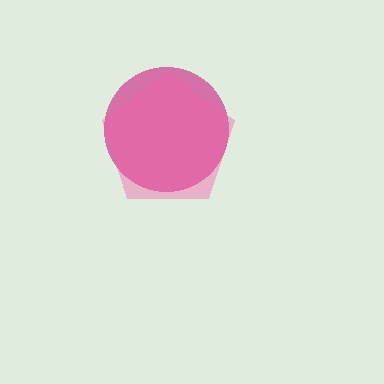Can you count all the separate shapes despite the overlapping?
Yes, there are 2 separate shapes.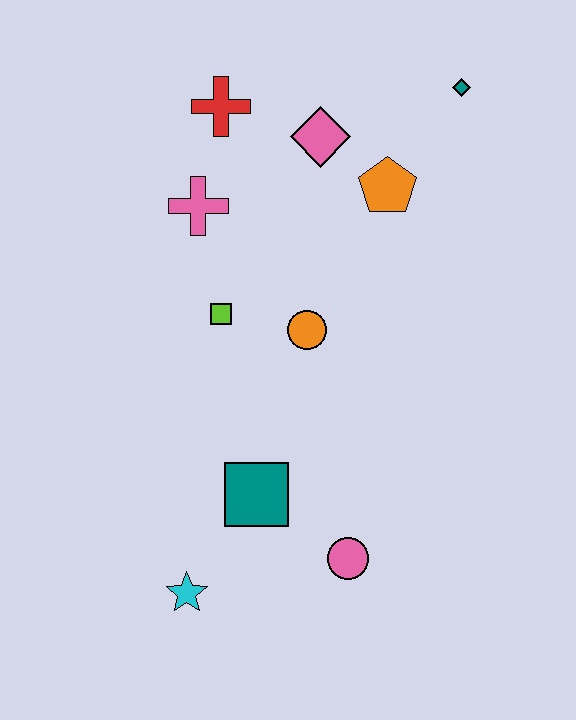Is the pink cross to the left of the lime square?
Yes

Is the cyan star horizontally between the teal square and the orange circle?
No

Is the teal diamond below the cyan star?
No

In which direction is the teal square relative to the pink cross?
The teal square is below the pink cross.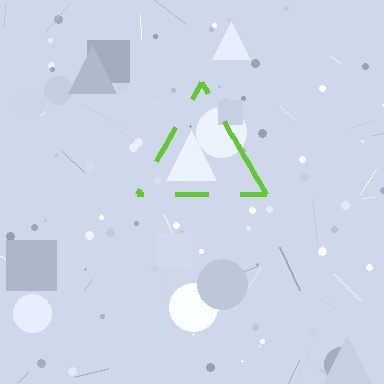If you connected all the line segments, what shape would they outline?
They would outline a triangle.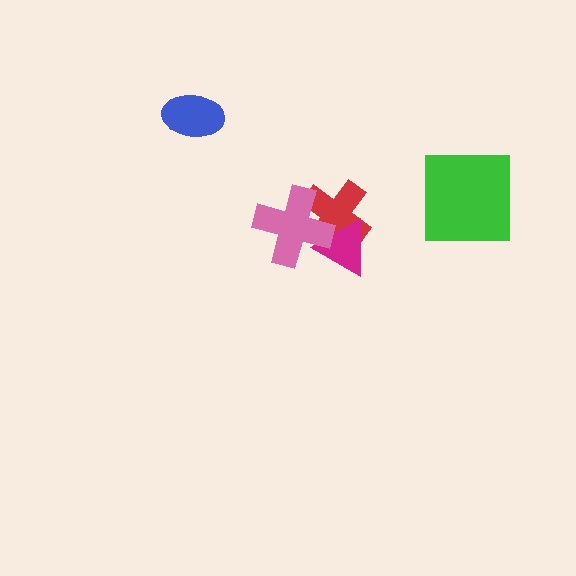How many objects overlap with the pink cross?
2 objects overlap with the pink cross.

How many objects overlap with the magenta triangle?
2 objects overlap with the magenta triangle.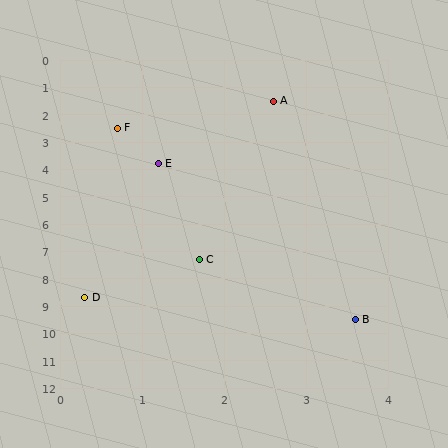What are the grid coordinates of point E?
Point E is at approximately (1.2, 3.8).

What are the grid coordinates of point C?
Point C is at approximately (1.7, 7.3).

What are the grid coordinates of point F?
Point F is at approximately (0.7, 2.5).